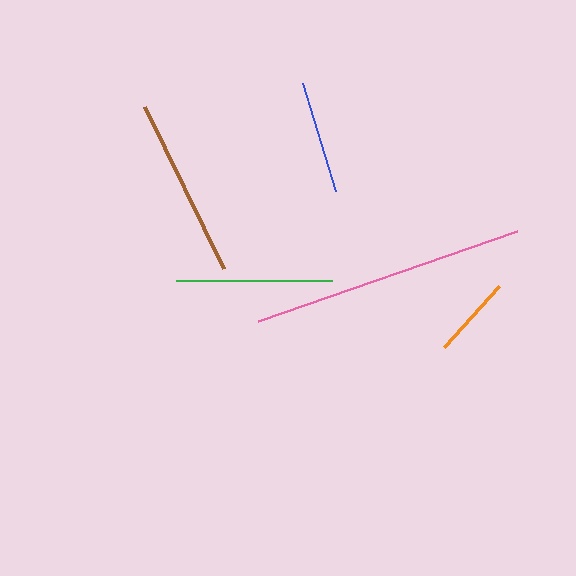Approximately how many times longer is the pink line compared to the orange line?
The pink line is approximately 3.4 times the length of the orange line.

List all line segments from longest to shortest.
From longest to shortest: pink, brown, green, blue, orange.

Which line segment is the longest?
The pink line is the longest at approximately 275 pixels.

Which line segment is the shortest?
The orange line is the shortest at approximately 82 pixels.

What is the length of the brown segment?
The brown segment is approximately 180 pixels long.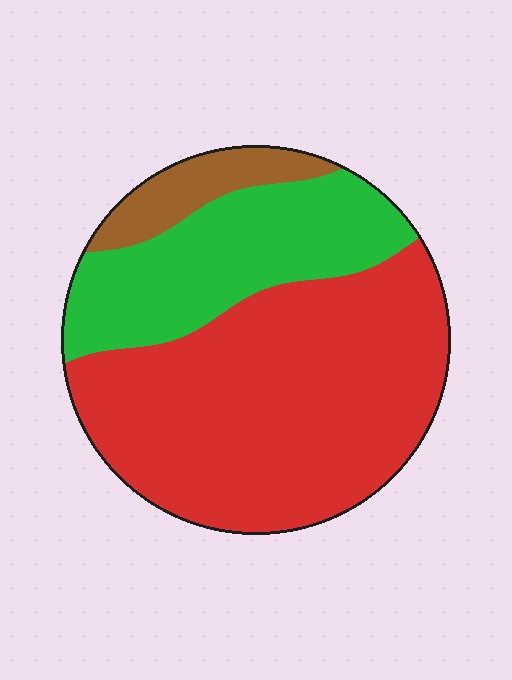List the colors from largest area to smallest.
From largest to smallest: red, green, brown.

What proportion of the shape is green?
Green takes up between a sixth and a third of the shape.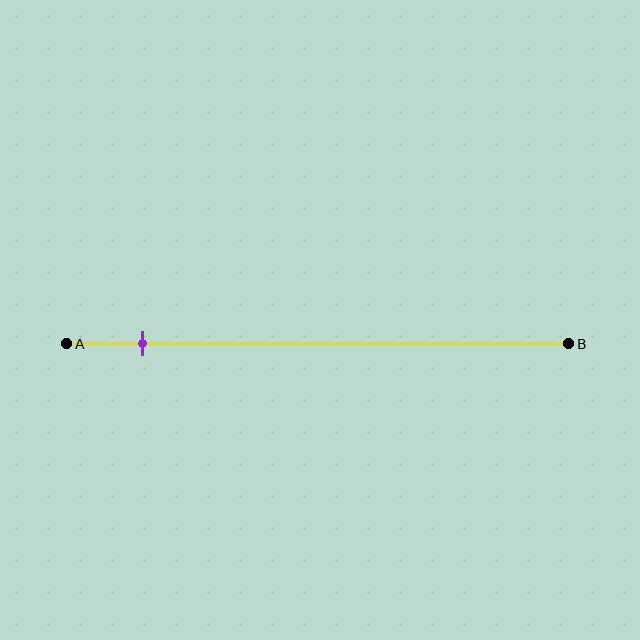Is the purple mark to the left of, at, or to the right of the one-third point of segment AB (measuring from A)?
The purple mark is to the left of the one-third point of segment AB.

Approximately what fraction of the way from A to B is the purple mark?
The purple mark is approximately 15% of the way from A to B.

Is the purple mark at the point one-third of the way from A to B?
No, the mark is at about 15% from A, not at the 33% one-third point.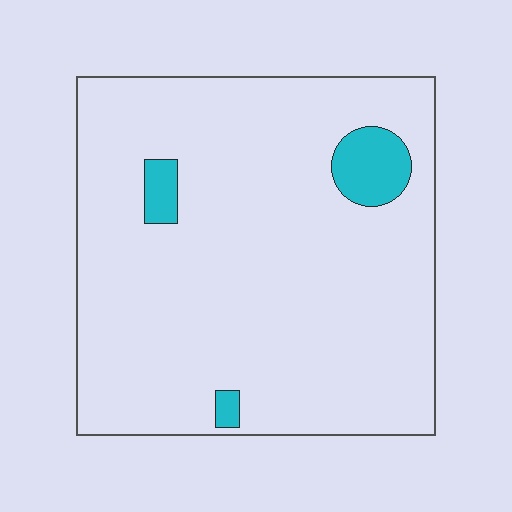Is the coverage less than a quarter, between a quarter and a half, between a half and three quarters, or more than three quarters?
Less than a quarter.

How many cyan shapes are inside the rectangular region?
3.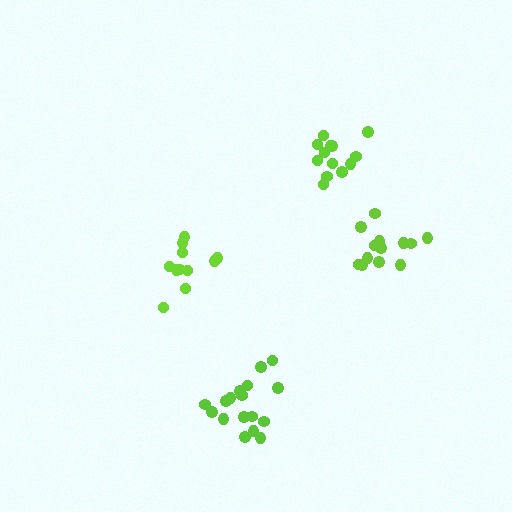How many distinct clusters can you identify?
There are 4 distinct clusters.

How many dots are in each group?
Group 1: 17 dots, Group 2: 13 dots, Group 3: 13 dots, Group 4: 11 dots (54 total).